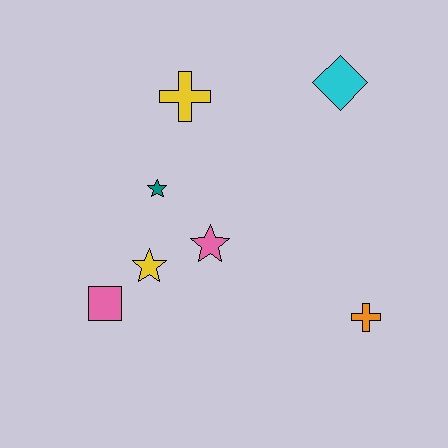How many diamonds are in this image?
There is 1 diamond.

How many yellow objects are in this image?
There are 2 yellow objects.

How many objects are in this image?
There are 7 objects.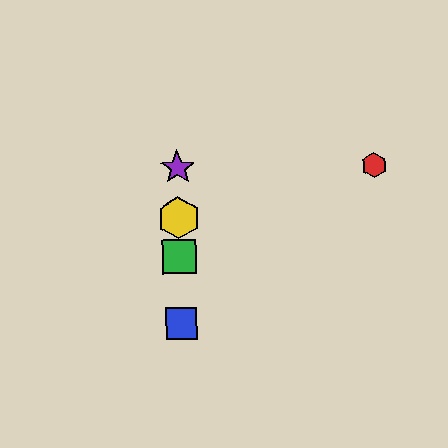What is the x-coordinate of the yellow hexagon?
The yellow hexagon is at x≈179.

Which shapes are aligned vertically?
The blue square, the green square, the yellow hexagon, the purple star are aligned vertically.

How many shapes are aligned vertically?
4 shapes (the blue square, the green square, the yellow hexagon, the purple star) are aligned vertically.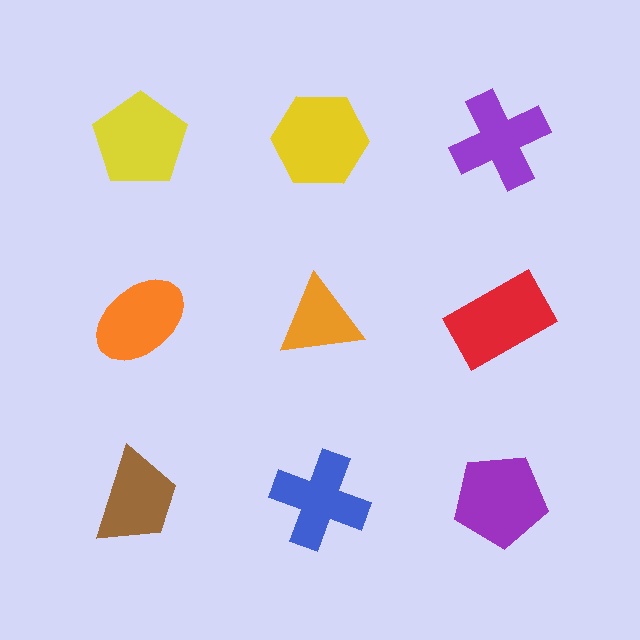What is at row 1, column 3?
A purple cross.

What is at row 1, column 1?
A yellow pentagon.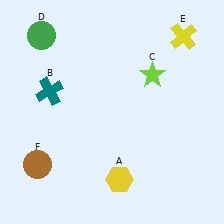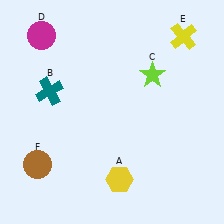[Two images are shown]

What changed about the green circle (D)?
In Image 1, D is green. In Image 2, it changed to magenta.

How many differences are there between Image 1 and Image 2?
There is 1 difference between the two images.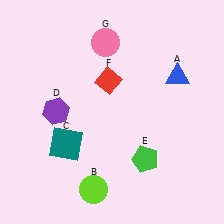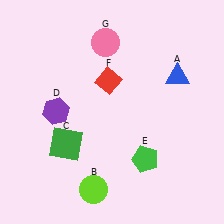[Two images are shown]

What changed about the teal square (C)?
In Image 1, C is teal. In Image 2, it changed to green.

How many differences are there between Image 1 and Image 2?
There is 1 difference between the two images.